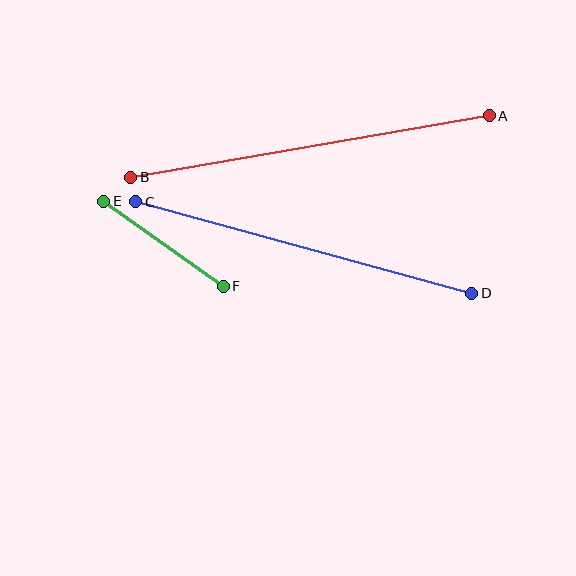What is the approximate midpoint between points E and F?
The midpoint is at approximately (164, 244) pixels.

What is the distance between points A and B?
The distance is approximately 364 pixels.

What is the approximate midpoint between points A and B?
The midpoint is at approximately (310, 146) pixels.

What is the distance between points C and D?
The distance is approximately 348 pixels.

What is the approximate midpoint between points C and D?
The midpoint is at approximately (304, 248) pixels.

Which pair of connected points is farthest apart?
Points A and B are farthest apart.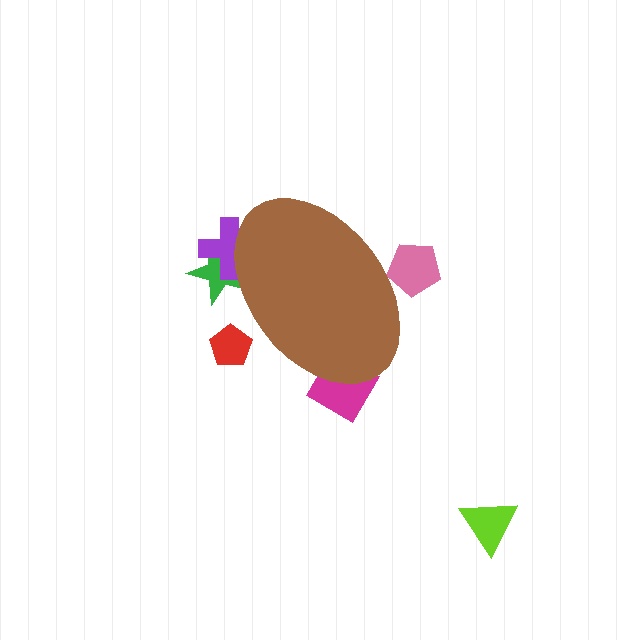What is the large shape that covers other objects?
A brown ellipse.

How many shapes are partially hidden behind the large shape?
5 shapes are partially hidden.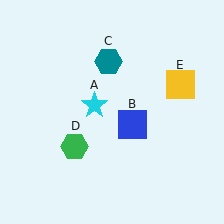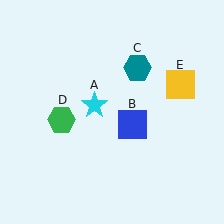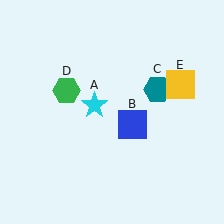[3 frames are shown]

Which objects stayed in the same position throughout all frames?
Cyan star (object A) and blue square (object B) and yellow square (object E) remained stationary.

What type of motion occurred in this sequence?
The teal hexagon (object C), green hexagon (object D) rotated clockwise around the center of the scene.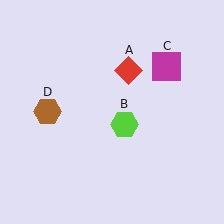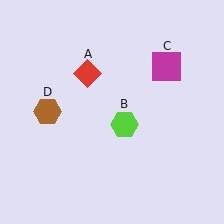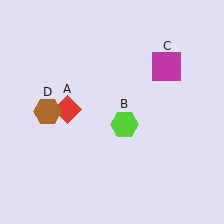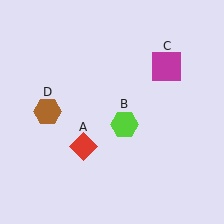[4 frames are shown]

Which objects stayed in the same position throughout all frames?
Lime hexagon (object B) and magenta square (object C) and brown hexagon (object D) remained stationary.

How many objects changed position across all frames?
1 object changed position: red diamond (object A).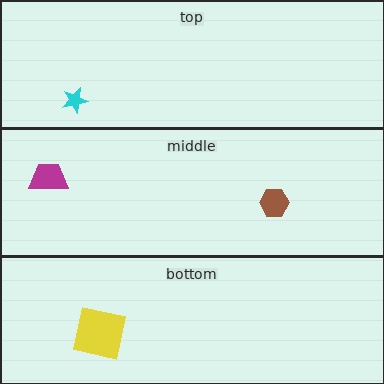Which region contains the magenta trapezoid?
The middle region.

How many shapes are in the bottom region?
1.